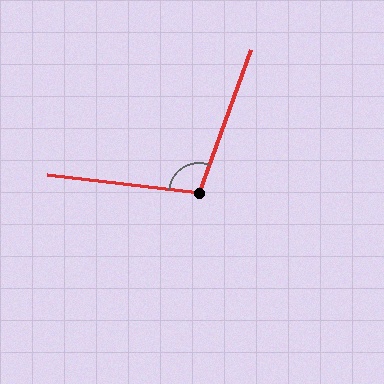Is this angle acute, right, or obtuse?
It is obtuse.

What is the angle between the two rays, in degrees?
Approximately 103 degrees.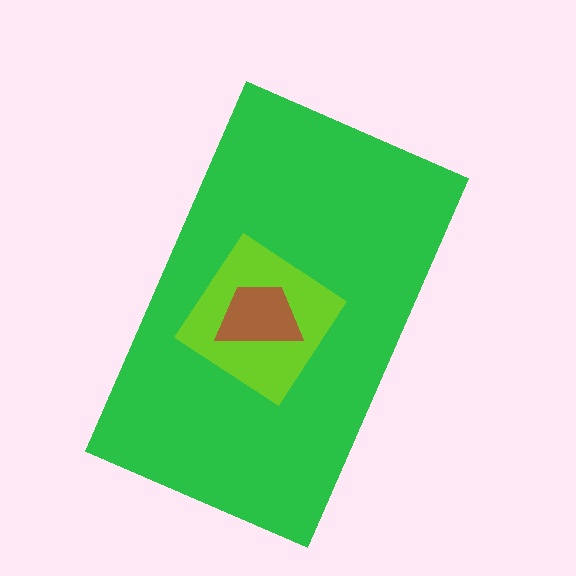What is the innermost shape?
The brown trapezoid.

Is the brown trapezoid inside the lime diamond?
Yes.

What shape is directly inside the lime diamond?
The brown trapezoid.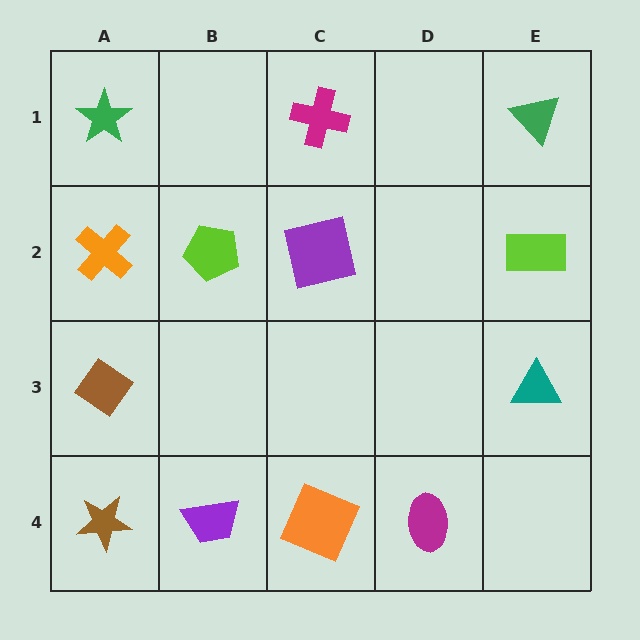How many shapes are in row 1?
3 shapes.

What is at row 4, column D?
A magenta ellipse.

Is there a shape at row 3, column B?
No, that cell is empty.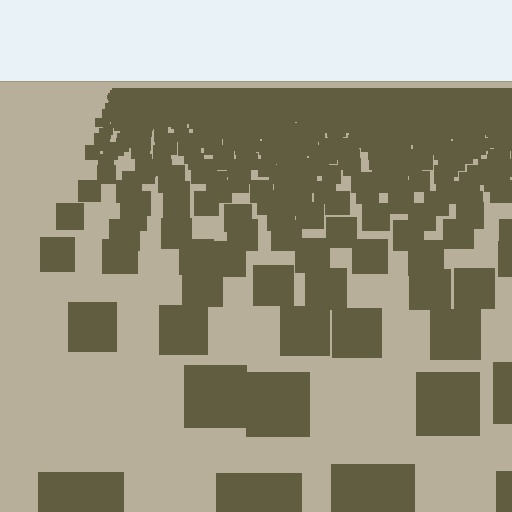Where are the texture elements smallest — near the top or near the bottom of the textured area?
Near the top.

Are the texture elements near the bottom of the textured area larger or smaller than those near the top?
Larger. Near the bottom, elements are closer to the viewer and appear at a bigger on-screen size.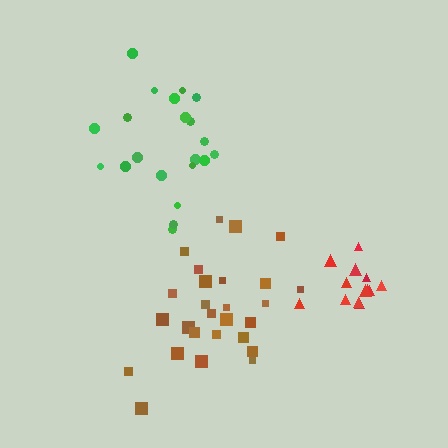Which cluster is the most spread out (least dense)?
Green.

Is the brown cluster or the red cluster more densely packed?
Red.